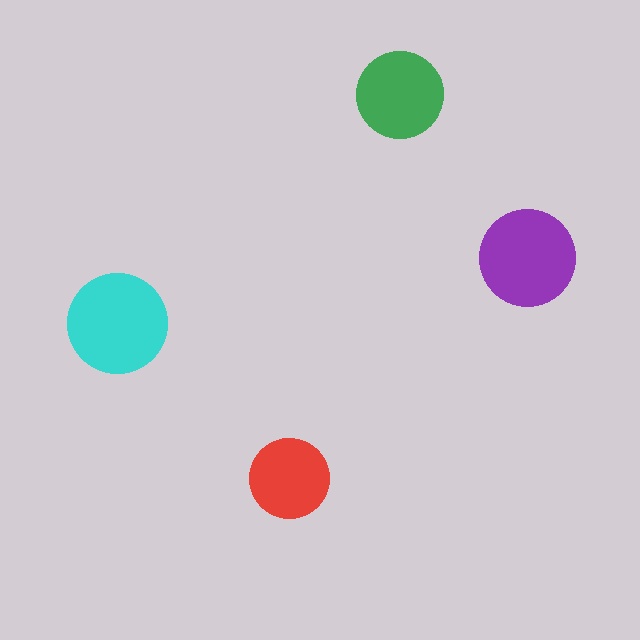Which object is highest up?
The green circle is topmost.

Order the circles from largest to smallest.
the cyan one, the purple one, the green one, the red one.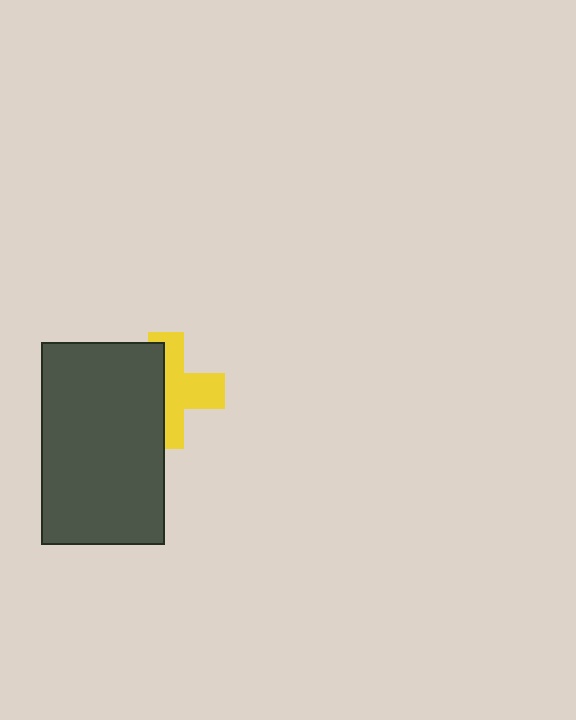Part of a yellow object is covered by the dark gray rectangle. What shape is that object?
It is a cross.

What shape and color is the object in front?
The object in front is a dark gray rectangle.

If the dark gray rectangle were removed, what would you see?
You would see the complete yellow cross.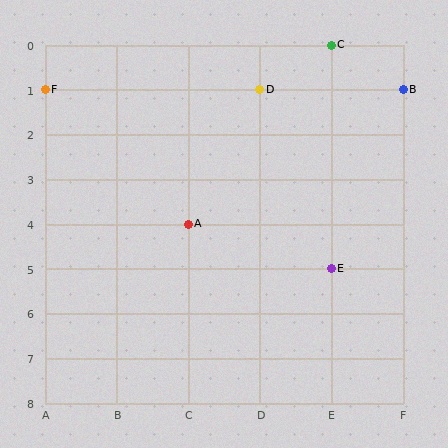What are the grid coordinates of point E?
Point E is at grid coordinates (E, 5).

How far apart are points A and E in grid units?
Points A and E are 2 columns and 1 row apart (about 2.2 grid units diagonally).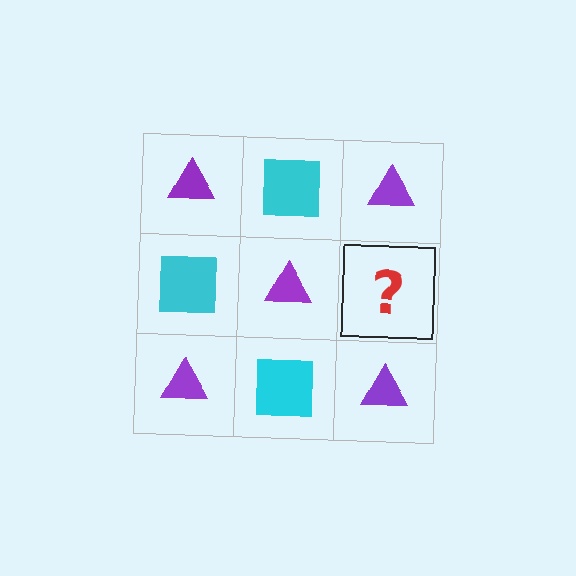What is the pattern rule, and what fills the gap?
The rule is that it alternates purple triangle and cyan square in a checkerboard pattern. The gap should be filled with a cyan square.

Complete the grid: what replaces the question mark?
The question mark should be replaced with a cyan square.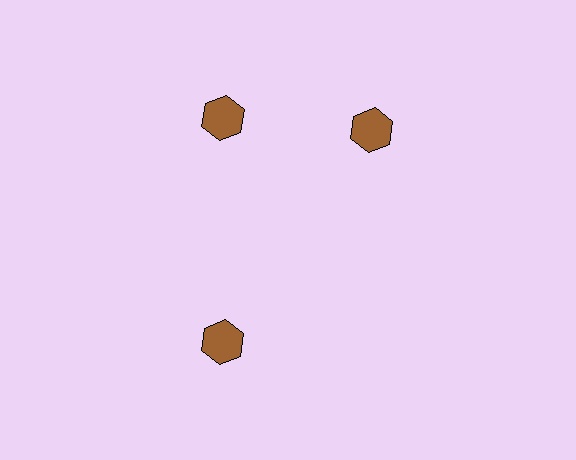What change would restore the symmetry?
The symmetry would be restored by rotating it back into even spacing with its neighbors so that all 3 hexagons sit at equal angles and equal distance from the center.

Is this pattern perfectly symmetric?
No. The 3 brown hexagons are arranged in a ring, but one element near the 3 o'clock position is rotated out of alignment along the ring, breaking the 3-fold rotational symmetry.